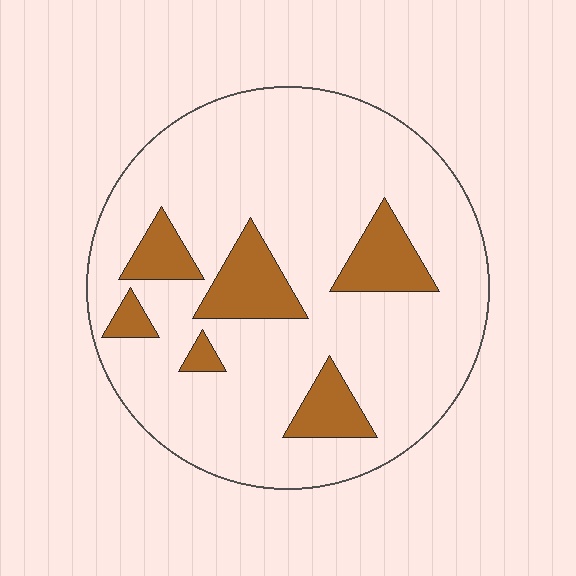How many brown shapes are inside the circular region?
6.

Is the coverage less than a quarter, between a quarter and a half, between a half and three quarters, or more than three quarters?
Less than a quarter.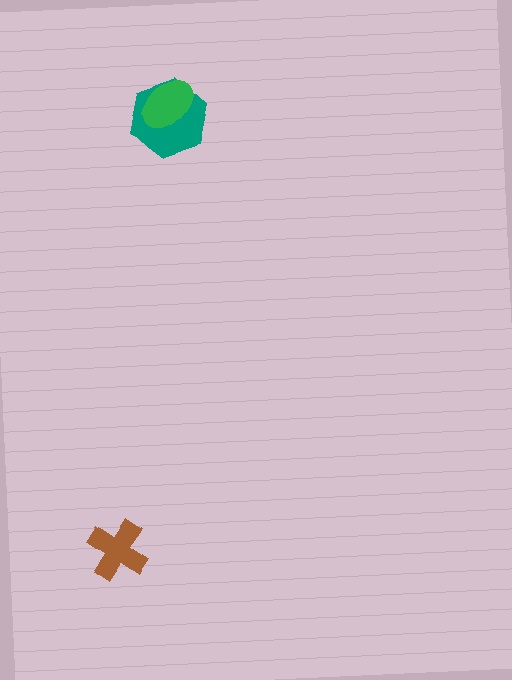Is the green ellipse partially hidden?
No, no other shape covers it.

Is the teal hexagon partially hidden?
Yes, it is partially covered by another shape.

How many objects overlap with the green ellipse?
1 object overlaps with the green ellipse.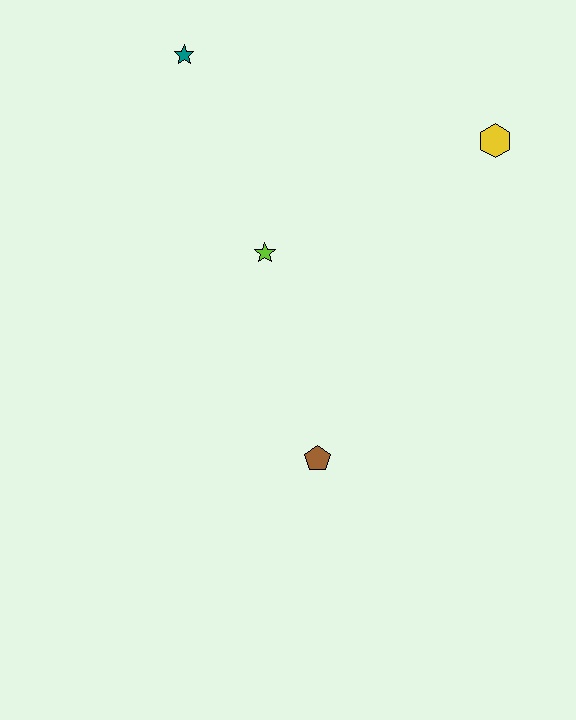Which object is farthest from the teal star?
The brown pentagon is farthest from the teal star.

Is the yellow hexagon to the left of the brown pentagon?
No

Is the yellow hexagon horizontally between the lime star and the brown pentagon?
No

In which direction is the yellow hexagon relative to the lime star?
The yellow hexagon is to the right of the lime star.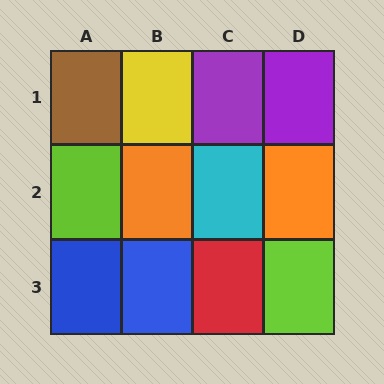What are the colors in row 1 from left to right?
Brown, yellow, purple, purple.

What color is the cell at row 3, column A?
Blue.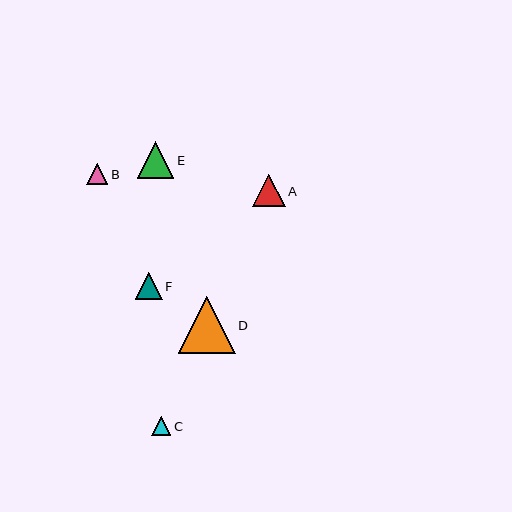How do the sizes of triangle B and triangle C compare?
Triangle B and triangle C are approximately the same size.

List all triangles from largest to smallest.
From largest to smallest: D, E, A, F, B, C.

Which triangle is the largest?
Triangle D is the largest with a size of approximately 57 pixels.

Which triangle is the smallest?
Triangle C is the smallest with a size of approximately 19 pixels.